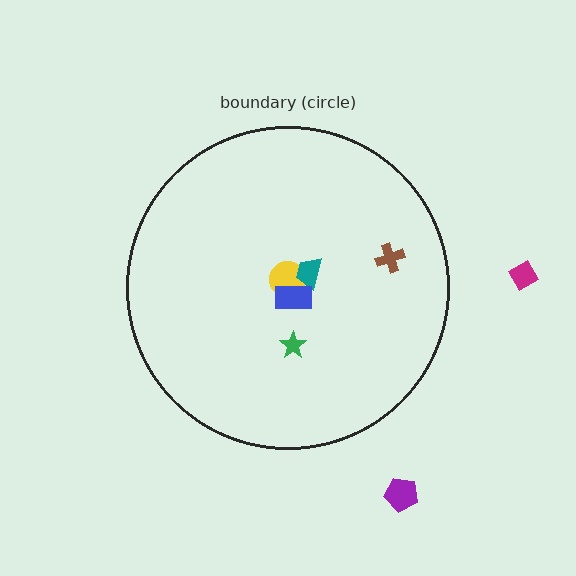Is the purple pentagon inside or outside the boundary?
Outside.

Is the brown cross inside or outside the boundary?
Inside.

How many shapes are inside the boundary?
5 inside, 2 outside.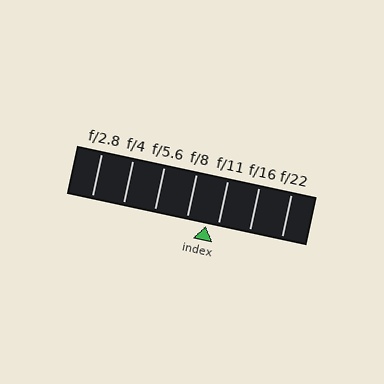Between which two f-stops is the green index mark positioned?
The index mark is between f/8 and f/11.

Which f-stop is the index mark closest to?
The index mark is closest to f/11.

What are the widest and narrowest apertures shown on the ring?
The widest aperture shown is f/2.8 and the narrowest is f/22.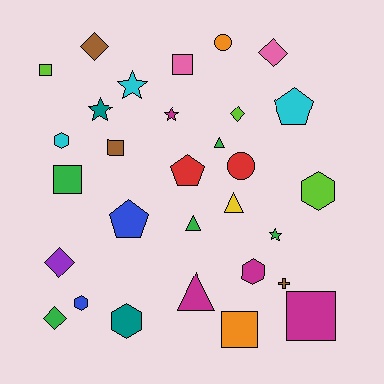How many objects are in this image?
There are 30 objects.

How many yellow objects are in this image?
There is 1 yellow object.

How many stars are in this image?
There are 4 stars.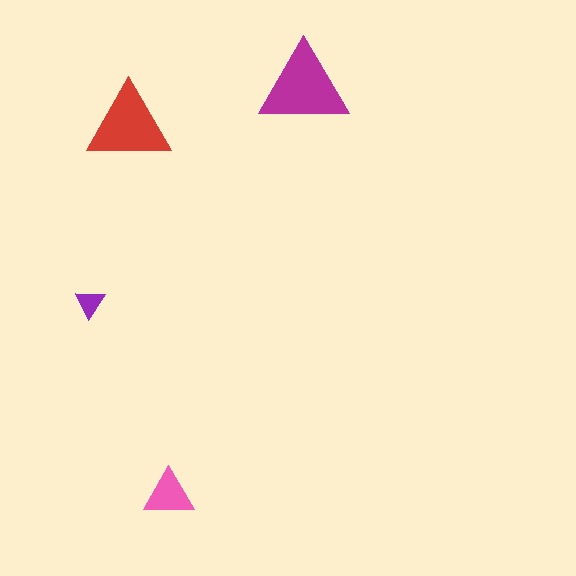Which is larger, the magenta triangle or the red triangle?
The magenta one.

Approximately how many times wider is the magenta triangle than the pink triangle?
About 2 times wider.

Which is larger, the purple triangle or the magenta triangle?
The magenta one.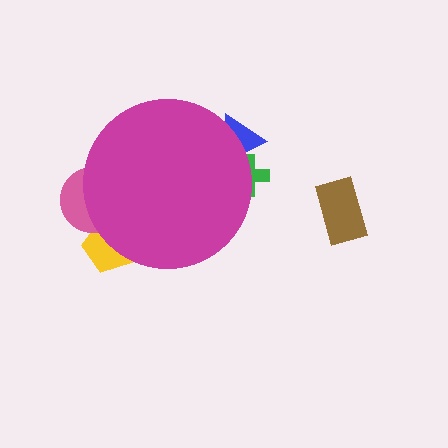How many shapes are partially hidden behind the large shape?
4 shapes are partially hidden.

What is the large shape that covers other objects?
A magenta circle.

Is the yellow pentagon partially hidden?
Yes, the yellow pentagon is partially hidden behind the magenta circle.